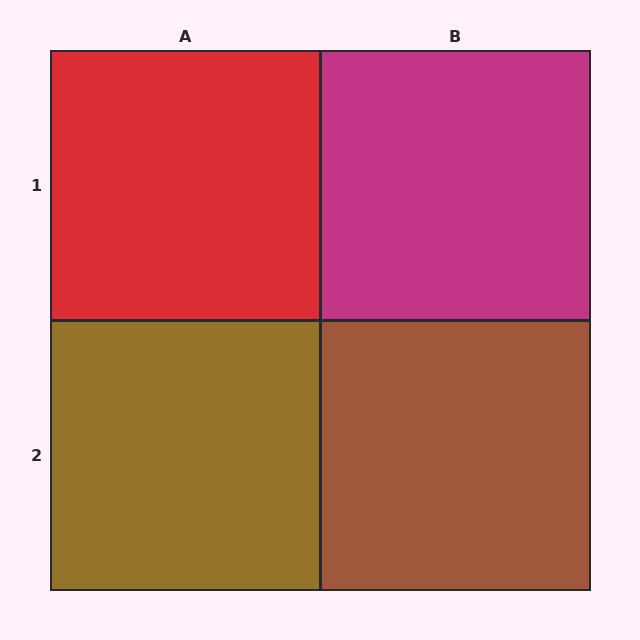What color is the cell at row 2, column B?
Brown.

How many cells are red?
1 cell is red.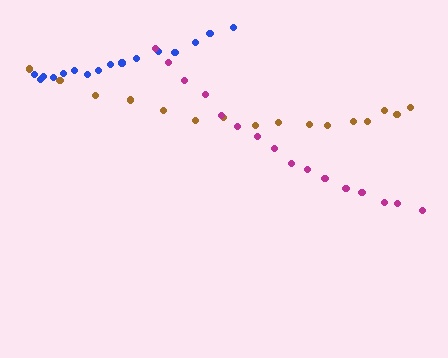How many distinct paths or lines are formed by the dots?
There are 3 distinct paths.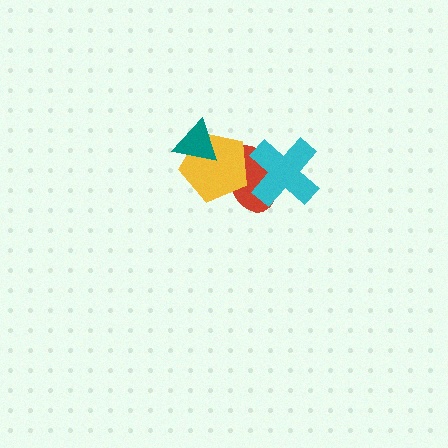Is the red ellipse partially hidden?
Yes, it is partially covered by another shape.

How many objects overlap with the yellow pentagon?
2 objects overlap with the yellow pentagon.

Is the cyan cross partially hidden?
No, no other shape covers it.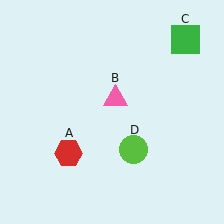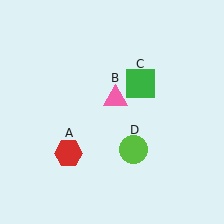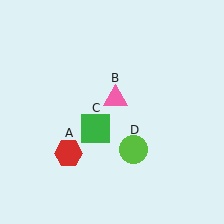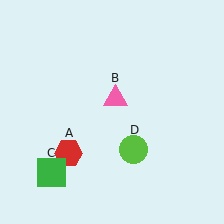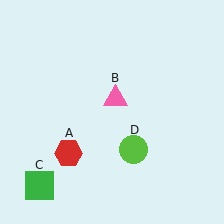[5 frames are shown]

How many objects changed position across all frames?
1 object changed position: green square (object C).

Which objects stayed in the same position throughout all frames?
Red hexagon (object A) and pink triangle (object B) and lime circle (object D) remained stationary.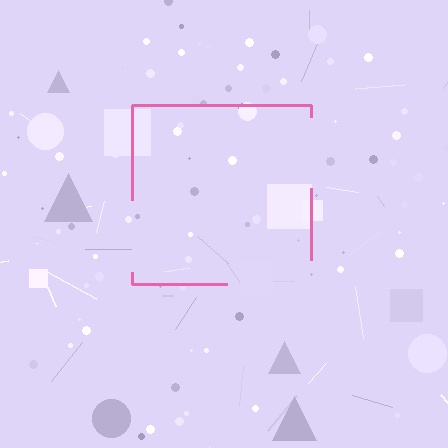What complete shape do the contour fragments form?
The contour fragments form a square.